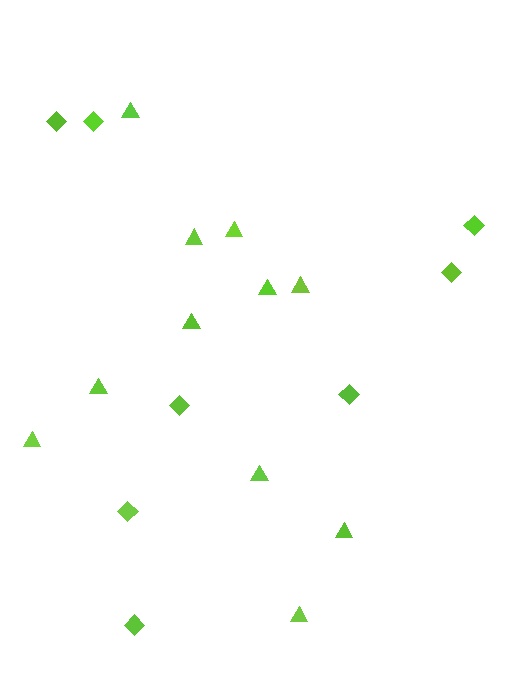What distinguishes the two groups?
There are 2 groups: one group of triangles (11) and one group of diamonds (8).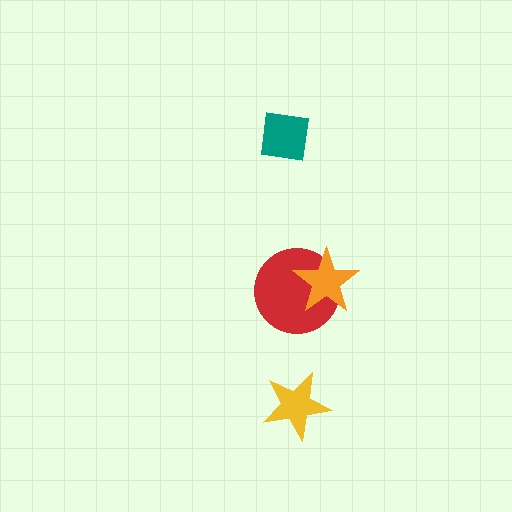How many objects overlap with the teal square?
0 objects overlap with the teal square.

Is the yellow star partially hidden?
No, no other shape covers it.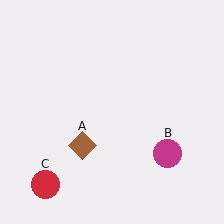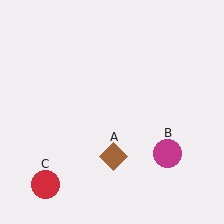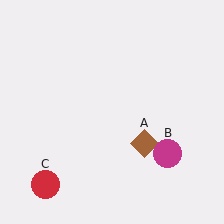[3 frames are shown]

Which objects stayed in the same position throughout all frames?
Magenta circle (object B) and red circle (object C) remained stationary.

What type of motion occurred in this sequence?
The brown diamond (object A) rotated counterclockwise around the center of the scene.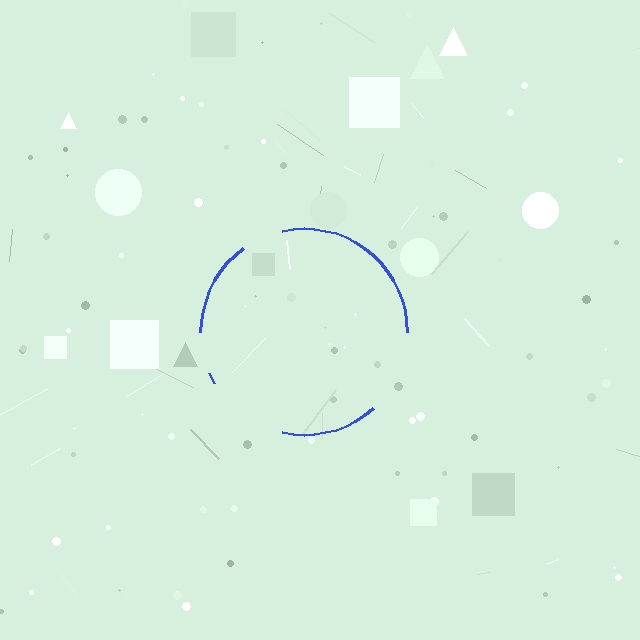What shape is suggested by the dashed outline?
The dashed outline suggests a circle.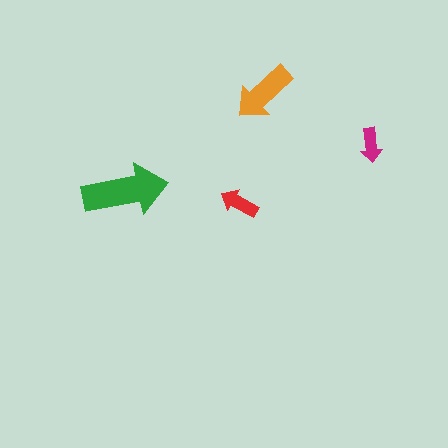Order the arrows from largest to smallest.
the green one, the orange one, the red one, the magenta one.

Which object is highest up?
The orange arrow is topmost.